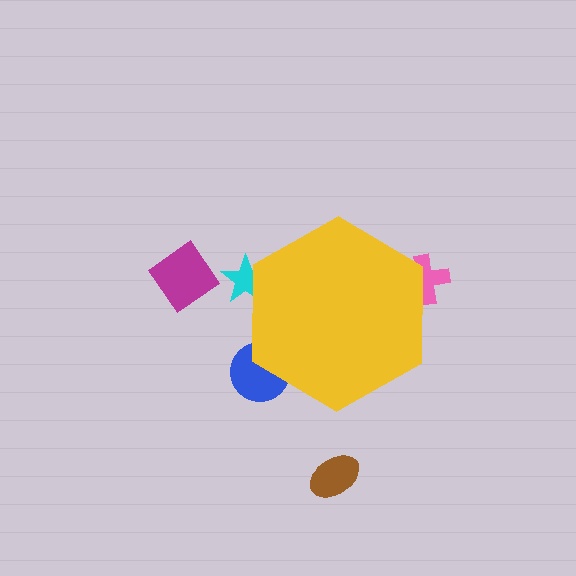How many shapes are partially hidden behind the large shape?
3 shapes are partially hidden.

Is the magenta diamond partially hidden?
No, the magenta diamond is fully visible.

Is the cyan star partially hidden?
Yes, the cyan star is partially hidden behind the yellow hexagon.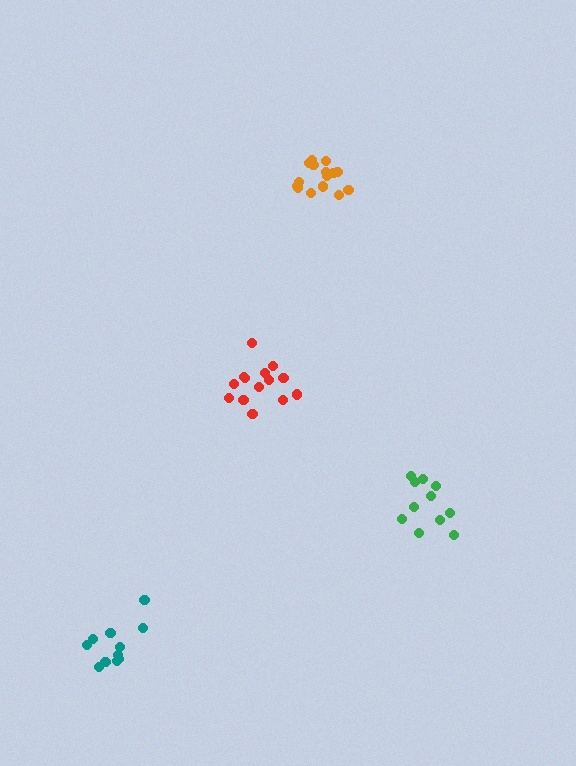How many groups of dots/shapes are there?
There are 4 groups.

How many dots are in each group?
Group 1: 15 dots, Group 2: 11 dots, Group 3: 11 dots, Group 4: 14 dots (51 total).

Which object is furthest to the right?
The green cluster is rightmost.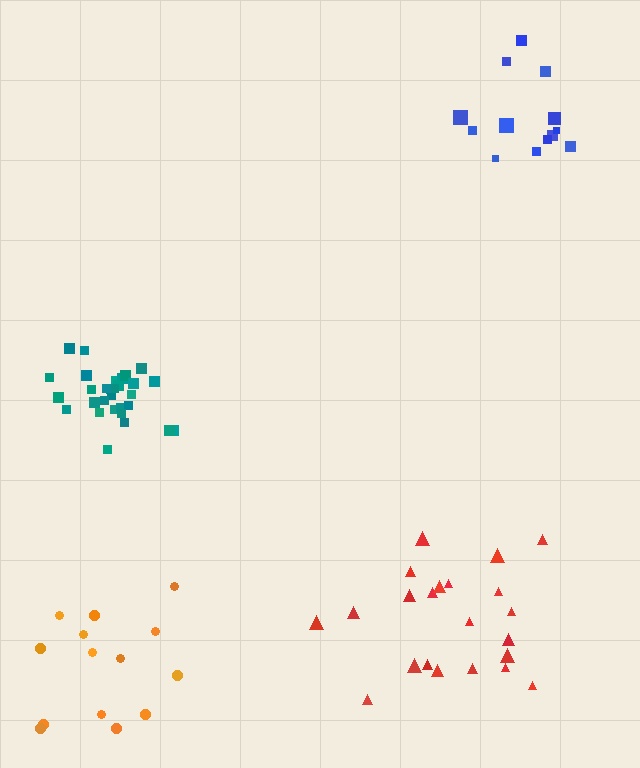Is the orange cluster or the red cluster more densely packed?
Red.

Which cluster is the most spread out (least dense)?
Orange.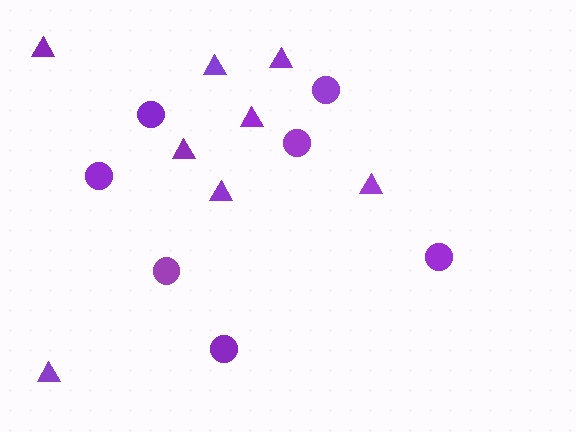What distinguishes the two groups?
There are 2 groups: one group of triangles (8) and one group of circles (7).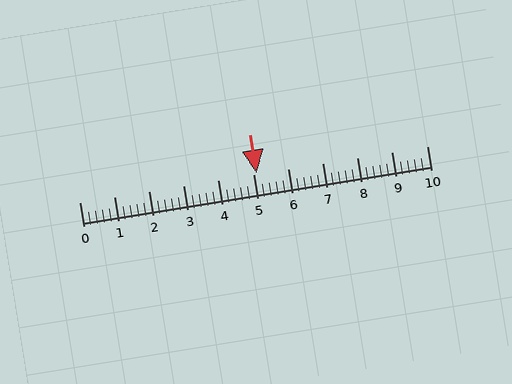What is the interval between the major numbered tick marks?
The major tick marks are spaced 1 units apart.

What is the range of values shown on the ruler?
The ruler shows values from 0 to 10.